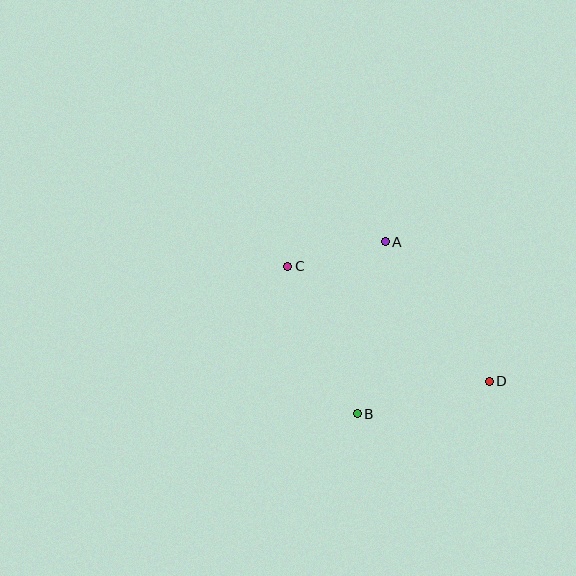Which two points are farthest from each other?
Points C and D are farthest from each other.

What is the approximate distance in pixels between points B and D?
The distance between B and D is approximately 135 pixels.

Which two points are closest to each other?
Points A and C are closest to each other.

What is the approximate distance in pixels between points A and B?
The distance between A and B is approximately 174 pixels.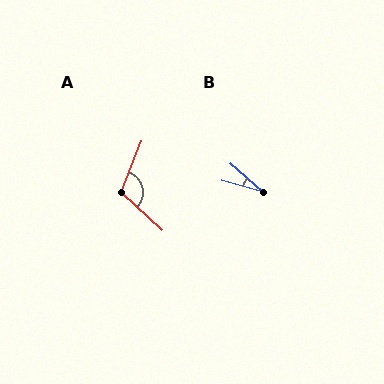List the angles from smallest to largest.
B (26°), A (110°).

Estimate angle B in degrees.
Approximately 26 degrees.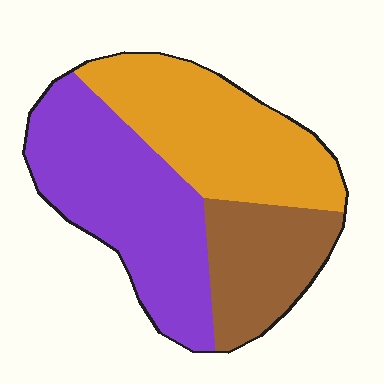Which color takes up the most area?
Purple, at roughly 40%.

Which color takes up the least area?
Brown, at roughly 20%.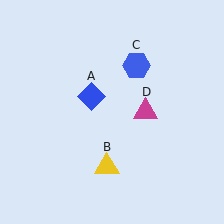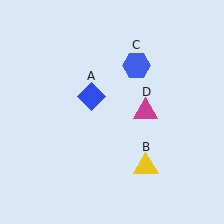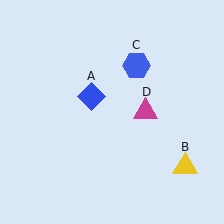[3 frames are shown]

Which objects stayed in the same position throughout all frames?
Blue diamond (object A) and blue hexagon (object C) and magenta triangle (object D) remained stationary.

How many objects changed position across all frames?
1 object changed position: yellow triangle (object B).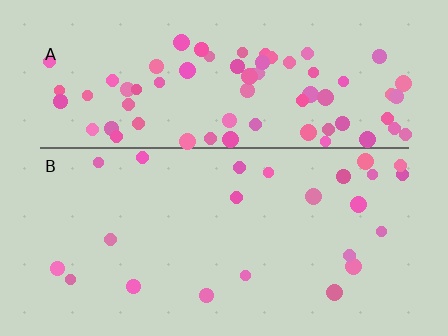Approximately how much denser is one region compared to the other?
Approximately 3.3× — region A over region B.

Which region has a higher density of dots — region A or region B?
A (the top).